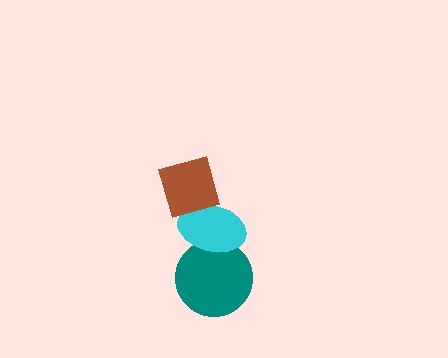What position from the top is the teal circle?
The teal circle is 3rd from the top.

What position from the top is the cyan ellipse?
The cyan ellipse is 2nd from the top.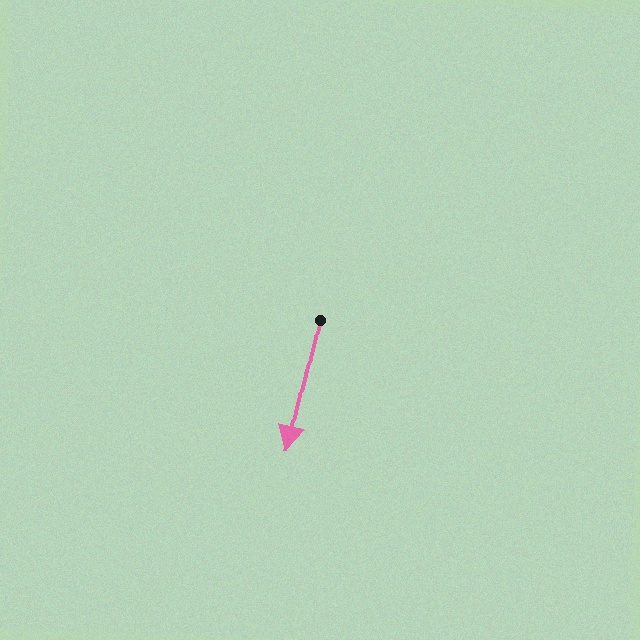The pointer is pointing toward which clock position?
Roughly 6 o'clock.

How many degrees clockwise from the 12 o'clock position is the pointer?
Approximately 193 degrees.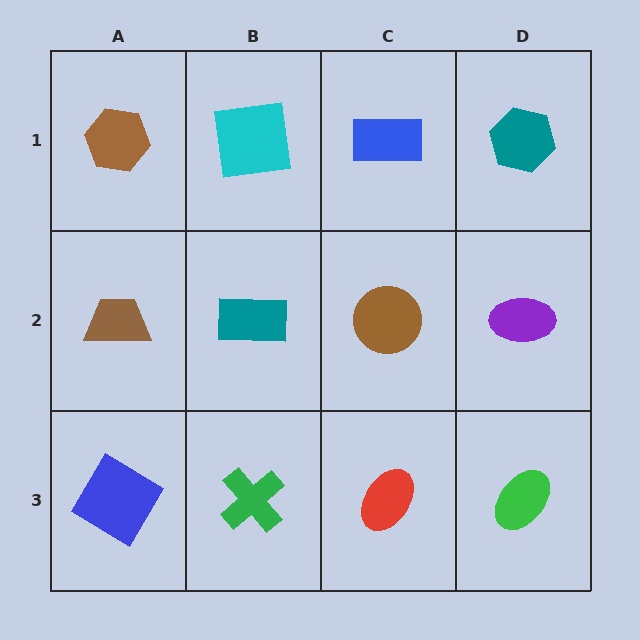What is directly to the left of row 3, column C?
A green cross.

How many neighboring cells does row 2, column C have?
4.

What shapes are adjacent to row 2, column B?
A cyan square (row 1, column B), a green cross (row 3, column B), a brown trapezoid (row 2, column A), a brown circle (row 2, column C).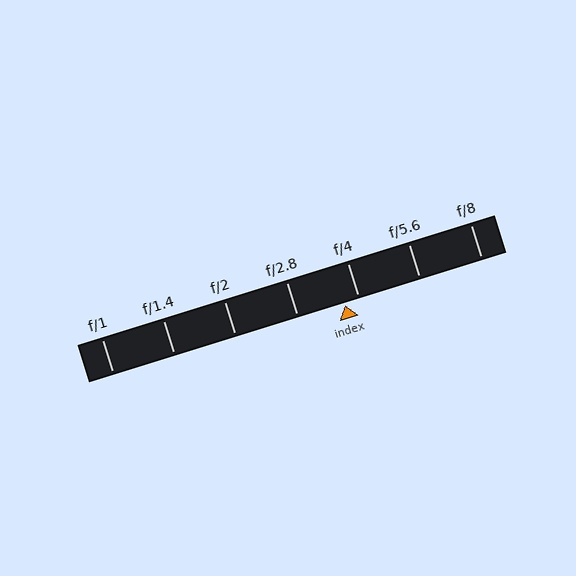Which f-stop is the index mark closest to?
The index mark is closest to f/4.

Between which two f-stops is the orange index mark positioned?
The index mark is between f/2.8 and f/4.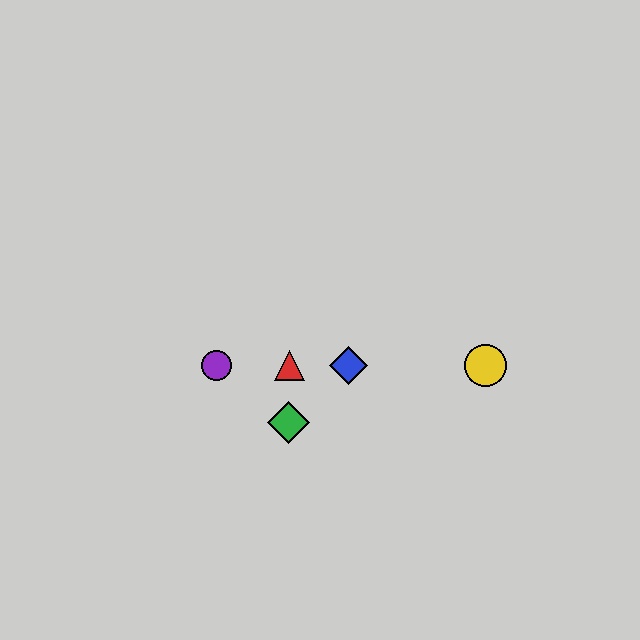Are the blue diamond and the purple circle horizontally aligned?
Yes, both are at y≈365.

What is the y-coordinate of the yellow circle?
The yellow circle is at y≈365.